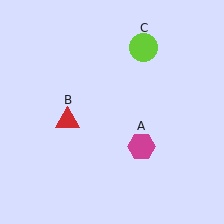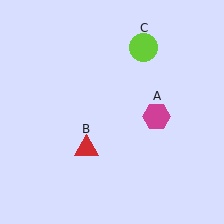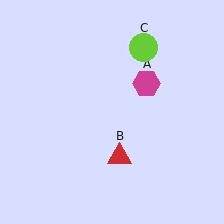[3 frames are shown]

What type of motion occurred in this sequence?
The magenta hexagon (object A), red triangle (object B) rotated counterclockwise around the center of the scene.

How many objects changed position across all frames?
2 objects changed position: magenta hexagon (object A), red triangle (object B).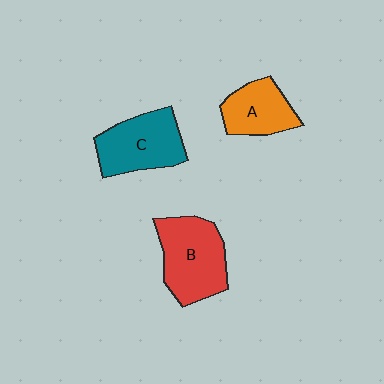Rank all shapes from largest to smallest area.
From largest to smallest: B (red), C (teal), A (orange).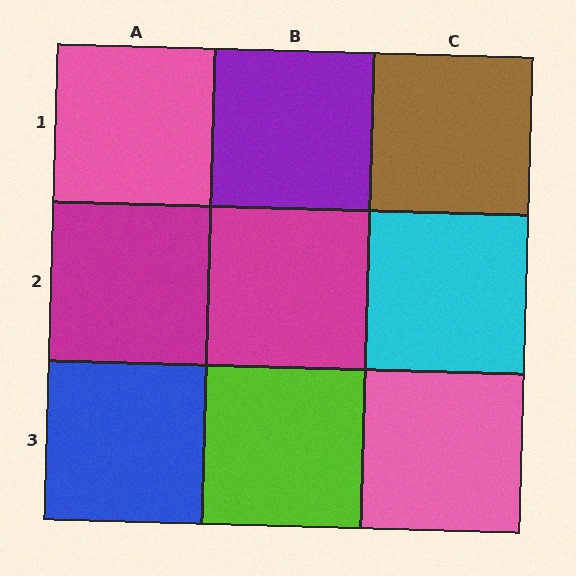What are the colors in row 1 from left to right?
Pink, purple, brown.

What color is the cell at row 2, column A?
Magenta.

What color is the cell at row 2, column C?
Cyan.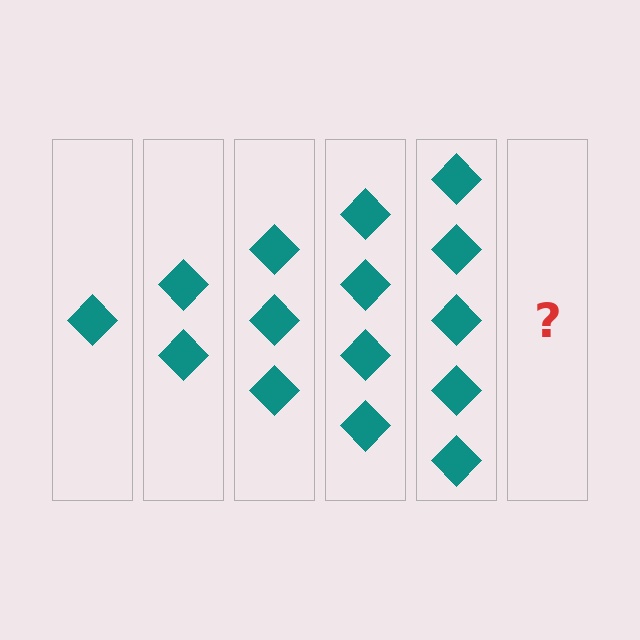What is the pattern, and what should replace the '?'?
The pattern is that each step adds one more diamond. The '?' should be 6 diamonds.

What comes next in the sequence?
The next element should be 6 diamonds.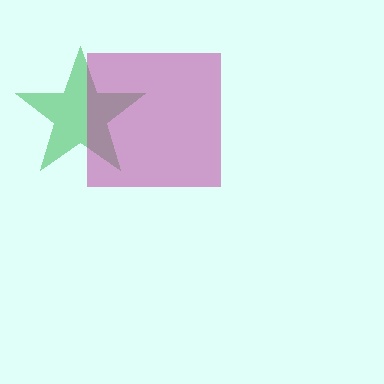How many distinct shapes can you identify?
There are 2 distinct shapes: a green star, a magenta square.